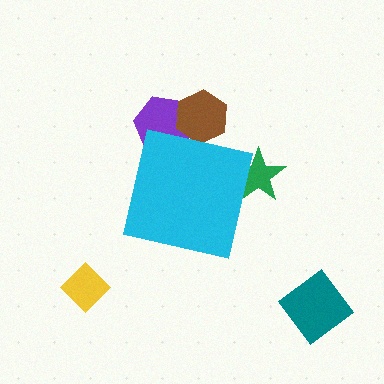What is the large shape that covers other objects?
A cyan square.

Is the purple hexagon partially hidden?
Yes, the purple hexagon is partially hidden behind the cyan square.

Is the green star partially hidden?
Yes, the green star is partially hidden behind the cyan square.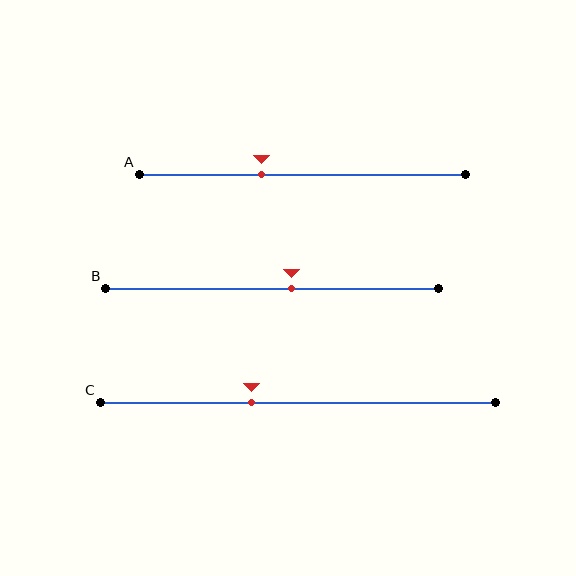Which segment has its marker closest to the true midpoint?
Segment B has its marker closest to the true midpoint.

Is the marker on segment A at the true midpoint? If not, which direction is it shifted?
No, the marker on segment A is shifted to the left by about 12% of the segment length.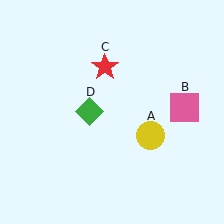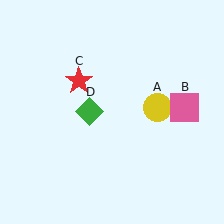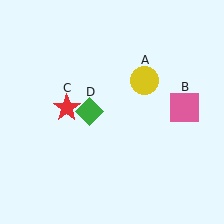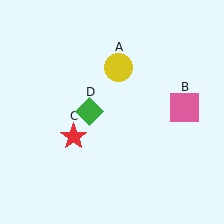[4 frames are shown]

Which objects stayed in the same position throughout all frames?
Pink square (object B) and green diamond (object D) remained stationary.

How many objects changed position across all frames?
2 objects changed position: yellow circle (object A), red star (object C).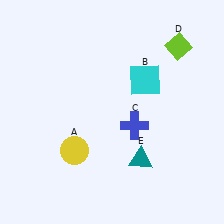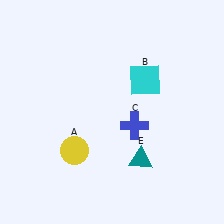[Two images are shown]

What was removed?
The lime diamond (D) was removed in Image 2.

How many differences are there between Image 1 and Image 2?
There is 1 difference between the two images.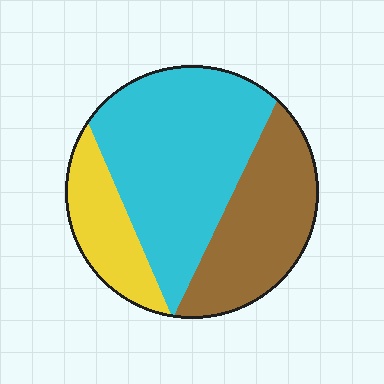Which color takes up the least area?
Yellow, at roughly 20%.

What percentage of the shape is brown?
Brown takes up between a quarter and a half of the shape.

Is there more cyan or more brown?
Cyan.